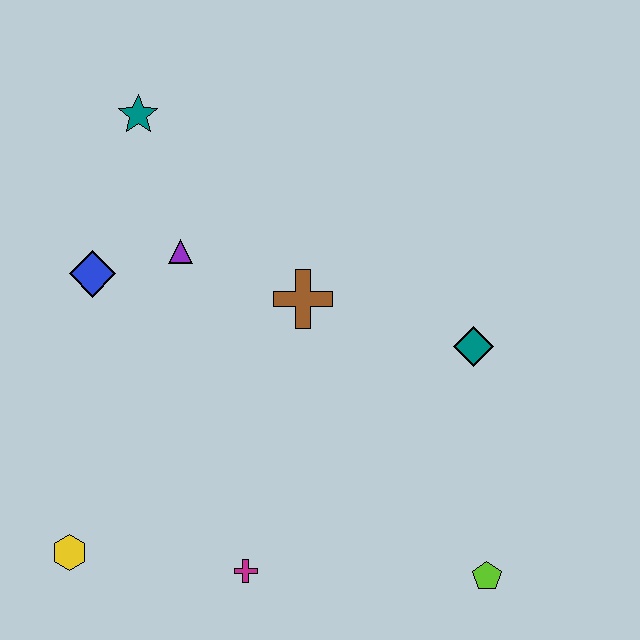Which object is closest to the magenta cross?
The yellow hexagon is closest to the magenta cross.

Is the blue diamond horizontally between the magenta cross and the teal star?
No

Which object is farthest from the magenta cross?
The teal star is farthest from the magenta cross.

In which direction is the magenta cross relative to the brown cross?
The magenta cross is below the brown cross.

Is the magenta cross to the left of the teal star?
No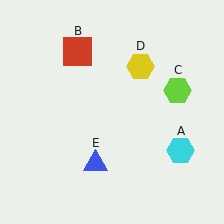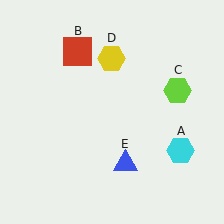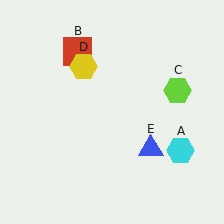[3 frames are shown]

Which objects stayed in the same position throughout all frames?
Cyan hexagon (object A) and red square (object B) and lime hexagon (object C) remained stationary.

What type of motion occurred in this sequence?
The yellow hexagon (object D), blue triangle (object E) rotated counterclockwise around the center of the scene.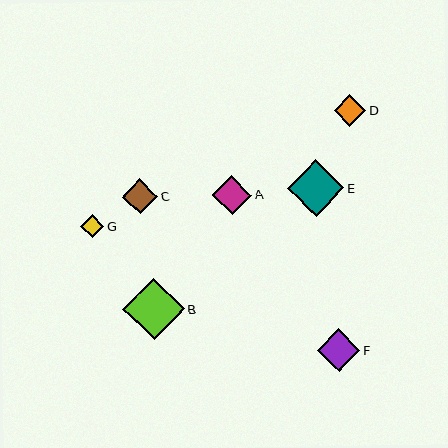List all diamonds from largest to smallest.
From largest to smallest: B, E, F, A, C, D, G.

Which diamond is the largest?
Diamond B is the largest with a size of approximately 61 pixels.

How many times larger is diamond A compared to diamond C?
Diamond A is approximately 1.1 times the size of diamond C.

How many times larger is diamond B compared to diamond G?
Diamond B is approximately 2.7 times the size of diamond G.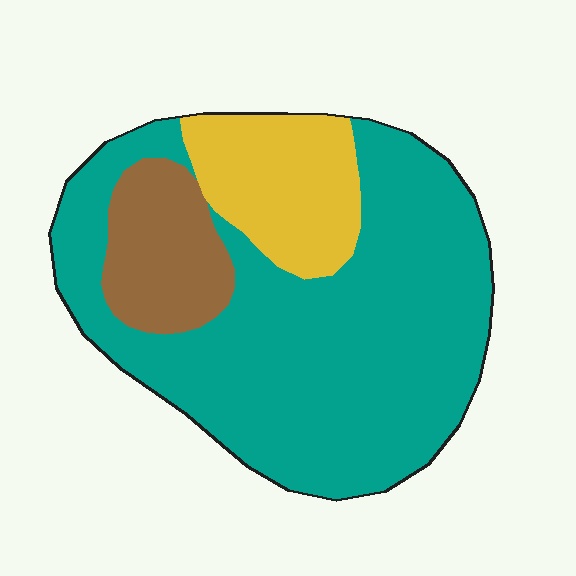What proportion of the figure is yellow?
Yellow takes up about one sixth (1/6) of the figure.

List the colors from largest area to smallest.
From largest to smallest: teal, yellow, brown.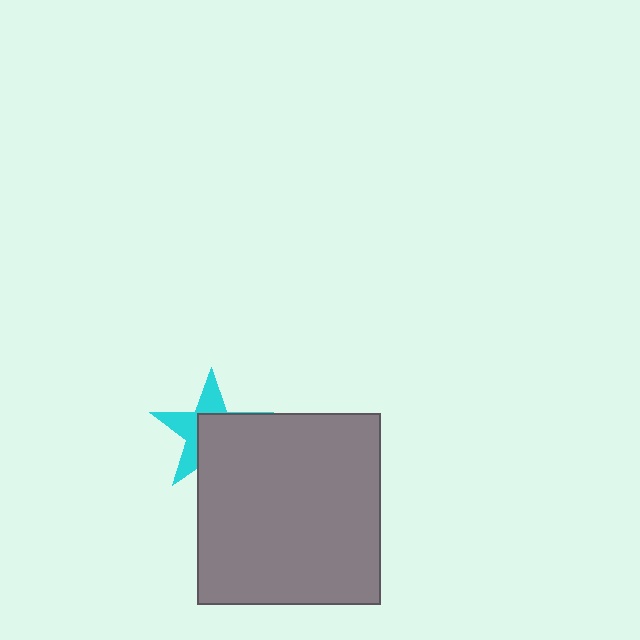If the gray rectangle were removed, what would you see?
You would see the complete cyan star.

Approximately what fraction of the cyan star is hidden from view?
Roughly 54% of the cyan star is hidden behind the gray rectangle.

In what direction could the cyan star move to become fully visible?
The cyan star could move toward the upper-left. That would shift it out from behind the gray rectangle entirely.